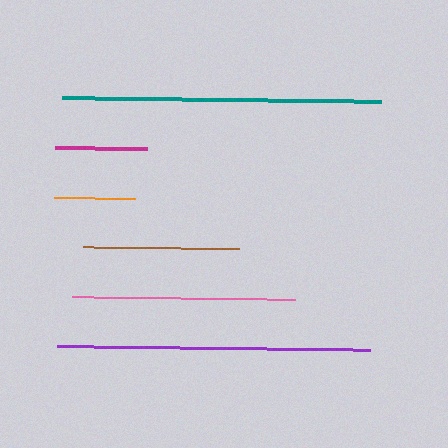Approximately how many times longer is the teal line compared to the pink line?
The teal line is approximately 1.4 times the length of the pink line.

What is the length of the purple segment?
The purple segment is approximately 313 pixels long.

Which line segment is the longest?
The teal line is the longest at approximately 319 pixels.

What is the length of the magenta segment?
The magenta segment is approximately 93 pixels long.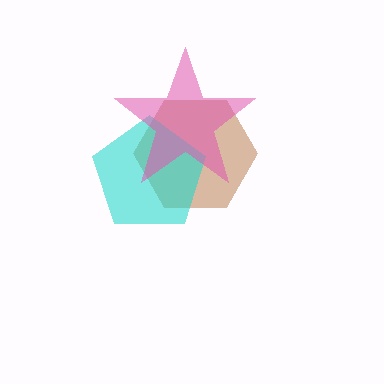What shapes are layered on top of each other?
The layered shapes are: a brown hexagon, a cyan pentagon, a pink star.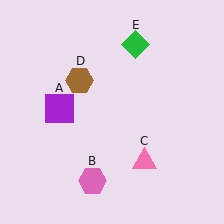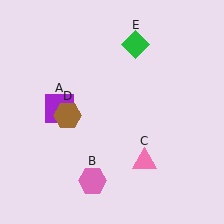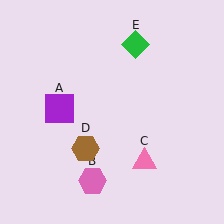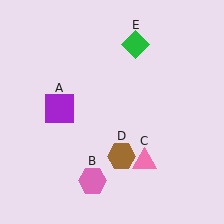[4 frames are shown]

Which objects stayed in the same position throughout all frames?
Purple square (object A) and pink hexagon (object B) and pink triangle (object C) and green diamond (object E) remained stationary.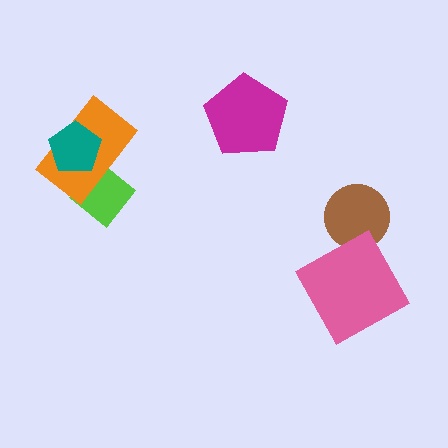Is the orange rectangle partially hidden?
Yes, it is partially covered by another shape.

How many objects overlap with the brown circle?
0 objects overlap with the brown circle.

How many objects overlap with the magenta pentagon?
0 objects overlap with the magenta pentagon.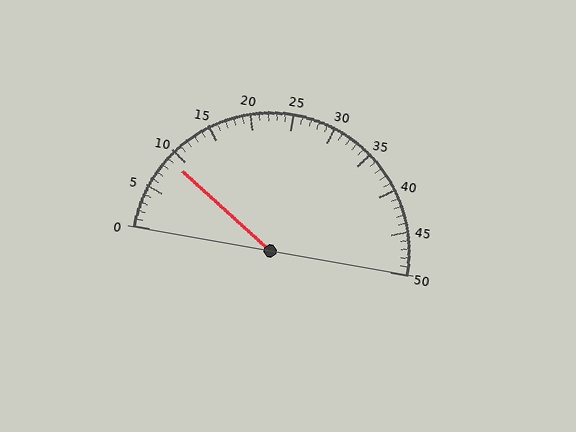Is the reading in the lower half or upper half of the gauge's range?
The reading is in the lower half of the range (0 to 50).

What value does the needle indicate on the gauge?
The needle indicates approximately 9.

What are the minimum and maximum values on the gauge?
The gauge ranges from 0 to 50.